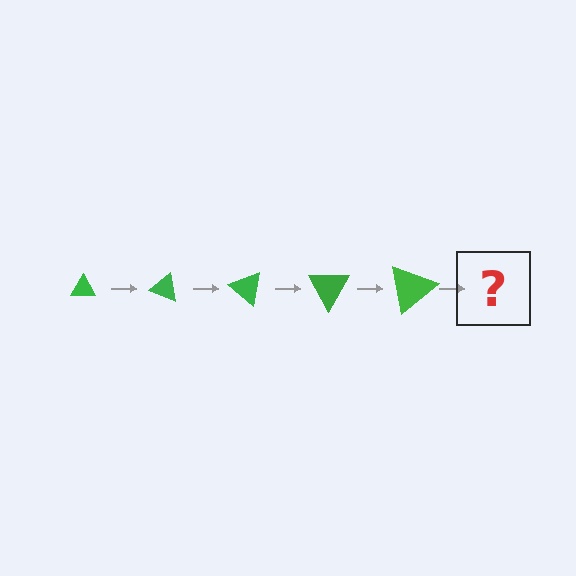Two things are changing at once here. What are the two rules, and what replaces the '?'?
The two rules are that the triangle grows larger each step and it rotates 20 degrees each step. The '?' should be a triangle, larger than the previous one and rotated 100 degrees from the start.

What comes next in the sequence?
The next element should be a triangle, larger than the previous one and rotated 100 degrees from the start.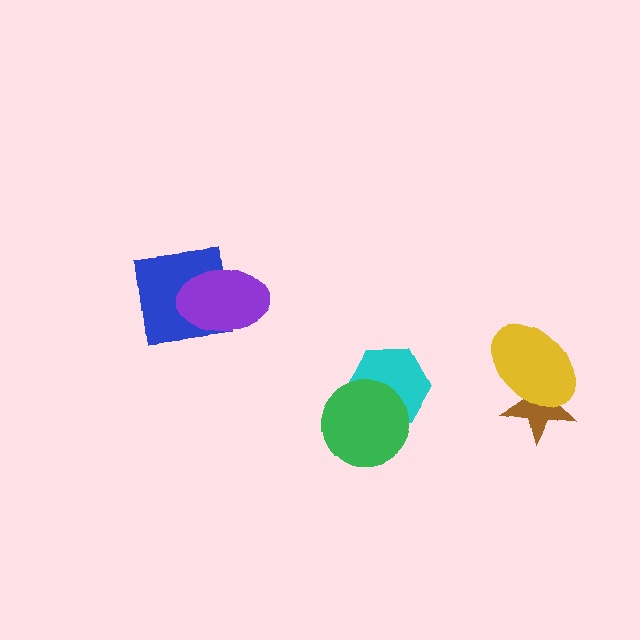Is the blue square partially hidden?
Yes, it is partially covered by another shape.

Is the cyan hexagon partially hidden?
Yes, it is partially covered by another shape.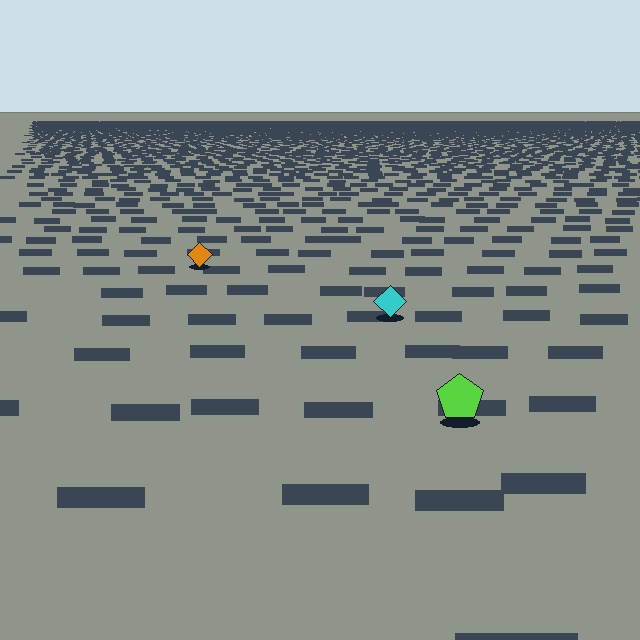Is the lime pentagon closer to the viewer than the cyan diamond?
Yes. The lime pentagon is closer — you can tell from the texture gradient: the ground texture is coarser near it.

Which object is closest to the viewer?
The lime pentagon is closest. The texture marks near it are larger and more spread out.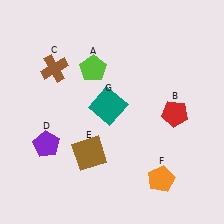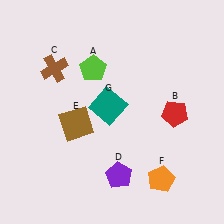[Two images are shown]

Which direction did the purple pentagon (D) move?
The purple pentagon (D) moved right.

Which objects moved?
The objects that moved are: the purple pentagon (D), the brown square (E).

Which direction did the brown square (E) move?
The brown square (E) moved up.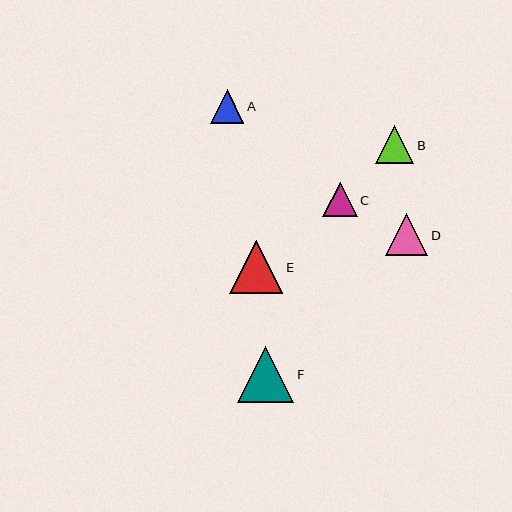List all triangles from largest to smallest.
From largest to smallest: F, E, D, B, C, A.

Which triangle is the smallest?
Triangle A is the smallest with a size of approximately 34 pixels.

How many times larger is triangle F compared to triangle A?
Triangle F is approximately 1.7 times the size of triangle A.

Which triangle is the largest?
Triangle F is the largest with a size of approximately 56 pixels.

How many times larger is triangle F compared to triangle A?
Triangle F is approximately 1.7 times the size of triangle A.